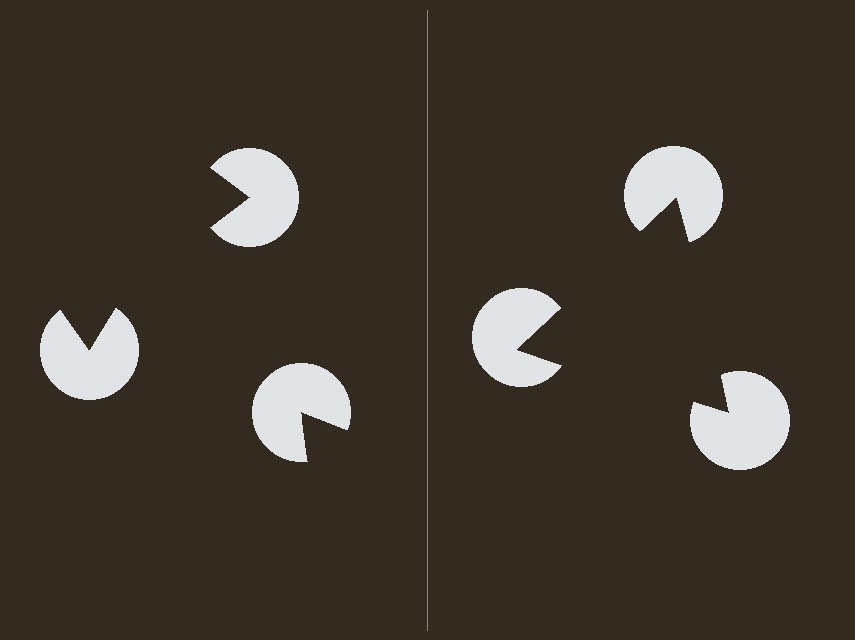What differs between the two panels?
The pac-man discs are positioned identically on both sides; only the wedge orientations differ. On the right they align to a triangle; on the left they are misaligned.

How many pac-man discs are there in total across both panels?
6 — 3 on each side.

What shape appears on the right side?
An illusory triangle.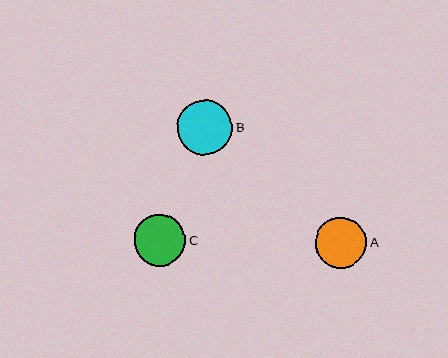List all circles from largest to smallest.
From largest to smallest: B, C, A.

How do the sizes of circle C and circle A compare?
Circle C and circle A are approximately the same size.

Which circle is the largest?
Circle B is the largest with a size of approximately 55 pixels.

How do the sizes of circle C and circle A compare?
Circle C and circle A are approximately the same size.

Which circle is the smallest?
Circle A is the smallest with a size of approximately 51 pixels.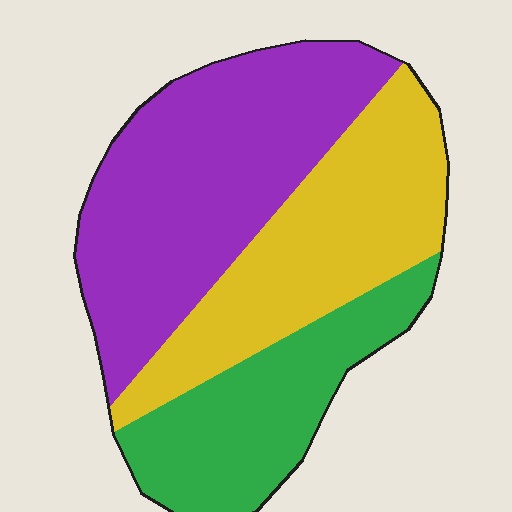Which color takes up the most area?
Purple, at roughly 45%.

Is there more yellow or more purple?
Purple.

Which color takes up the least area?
Green, at roughly 25%.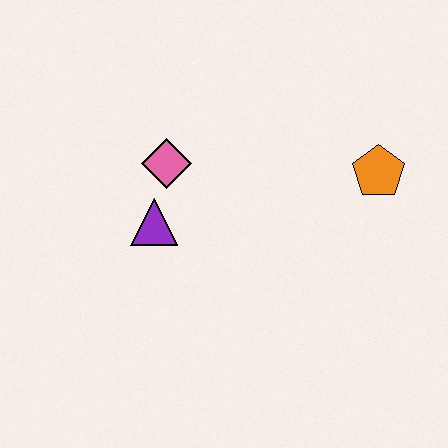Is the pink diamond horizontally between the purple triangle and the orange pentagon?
Yes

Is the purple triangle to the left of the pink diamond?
Yes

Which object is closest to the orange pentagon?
The pink diamond is closest to the orange pentagon.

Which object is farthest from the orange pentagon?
The purple triangle is farthest from the orange pentagon.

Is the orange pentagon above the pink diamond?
No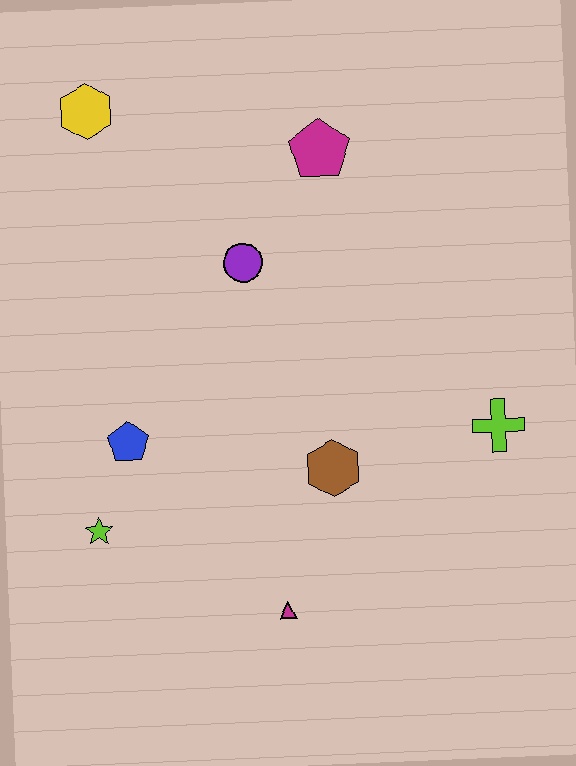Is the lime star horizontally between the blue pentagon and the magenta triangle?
No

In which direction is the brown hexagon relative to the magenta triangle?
The brown hexagon is above the magenta triangle.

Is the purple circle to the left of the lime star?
No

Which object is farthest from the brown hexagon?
The yellow hexagon is farthest from the brown hexagon.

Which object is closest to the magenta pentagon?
The purple circle is closest to the magenta pentagon.